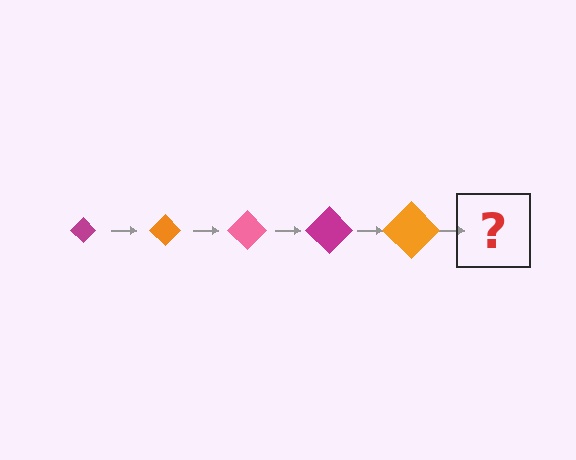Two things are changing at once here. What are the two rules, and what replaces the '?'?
The two rules are that the diamond grows larger each step and the color cycles through magenta, orange, and pink. The '?' should be a pink diamond, larger than the previous one.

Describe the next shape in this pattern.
It should be a pink diamond, larger than the previous one.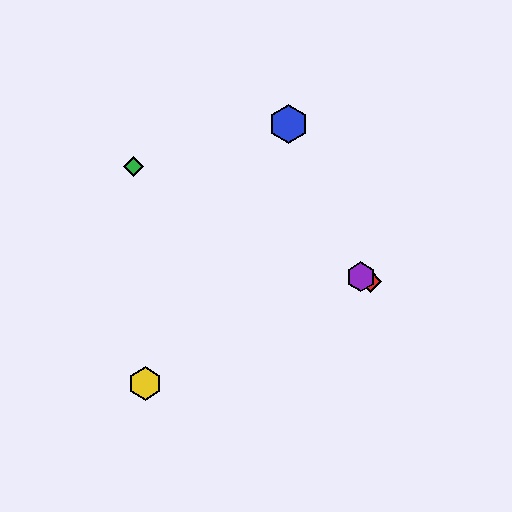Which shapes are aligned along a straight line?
The red diamond, the green diamond, the purple hexagon are aligned along a straight line.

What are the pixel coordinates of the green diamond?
The green diamond is at (133, 166).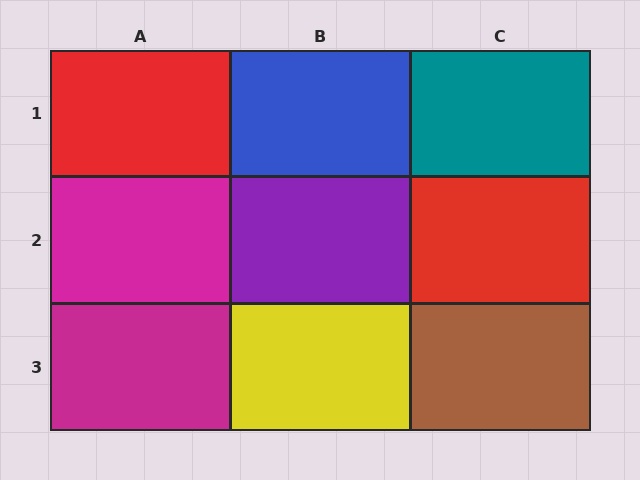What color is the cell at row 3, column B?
Yellow.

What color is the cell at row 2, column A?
Magenta.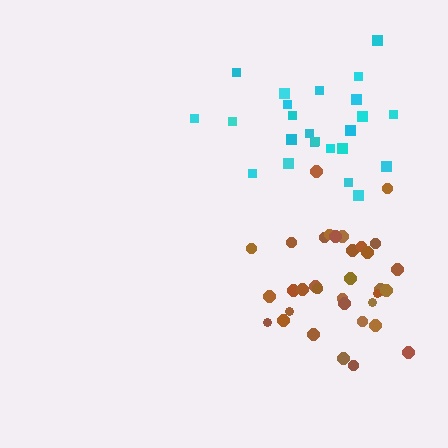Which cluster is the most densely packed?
Brown.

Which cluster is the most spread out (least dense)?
Cyan.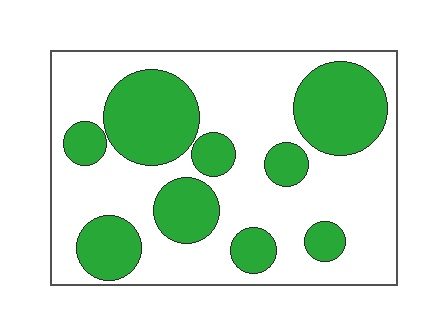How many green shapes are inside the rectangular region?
9.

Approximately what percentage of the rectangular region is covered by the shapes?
Approximately 35%.